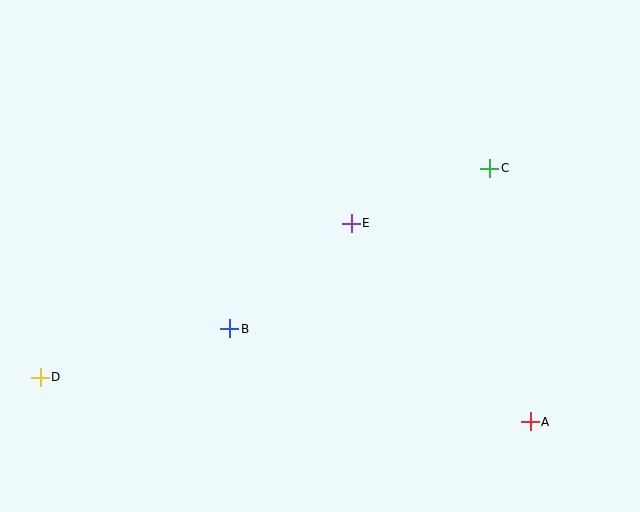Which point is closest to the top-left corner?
Point D is closest to the top-left corner.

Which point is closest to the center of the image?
Point E at (351, 223) is closest to the center.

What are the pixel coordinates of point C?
Point C is at (490, 168).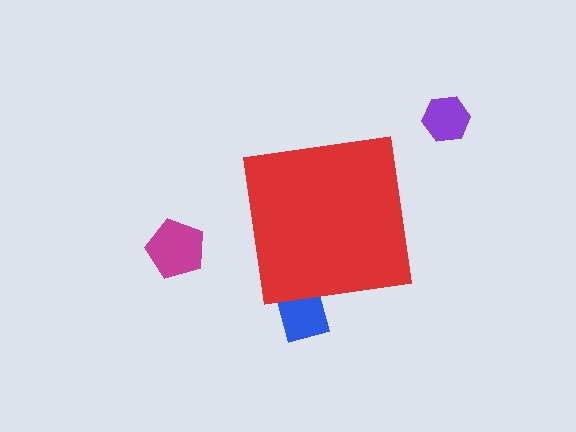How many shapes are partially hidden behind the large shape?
1 shape is partially hidden.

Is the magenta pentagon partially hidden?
No, the magenta pentagon is fully visible.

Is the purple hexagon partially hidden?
No, the purple hexagon is fully visible.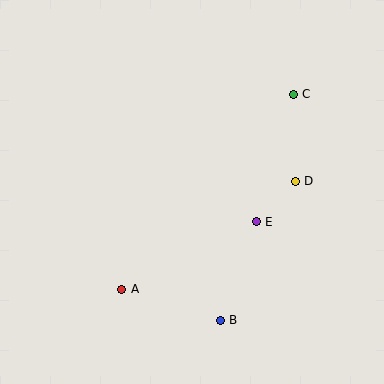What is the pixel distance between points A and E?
The distance between A and E is 151 pixels.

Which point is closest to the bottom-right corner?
Point B is closest to the bottom-right corner.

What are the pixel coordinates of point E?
Point E is at (256, 222).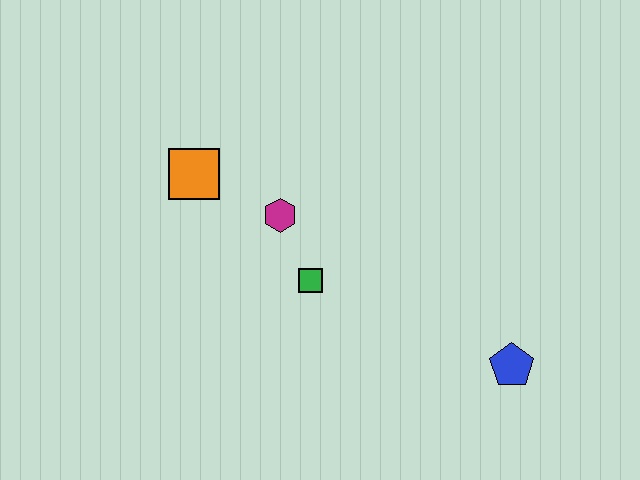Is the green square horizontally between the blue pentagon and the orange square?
Yes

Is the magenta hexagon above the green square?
Yes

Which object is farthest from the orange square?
The blue pentagon is farthest from the orange square.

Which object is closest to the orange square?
The magenta hexagon is closest to the orange square.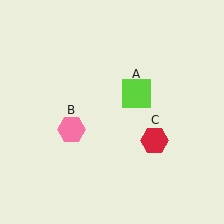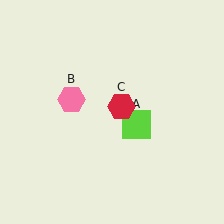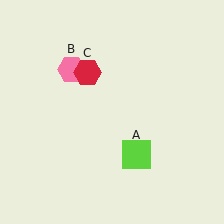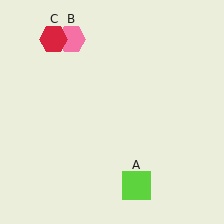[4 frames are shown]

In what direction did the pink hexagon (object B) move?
The pink hexagon (object B) moved up.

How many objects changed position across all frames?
3 objects changed position: lime square (object A), pink hexagon (object B), red hexagon (object C).